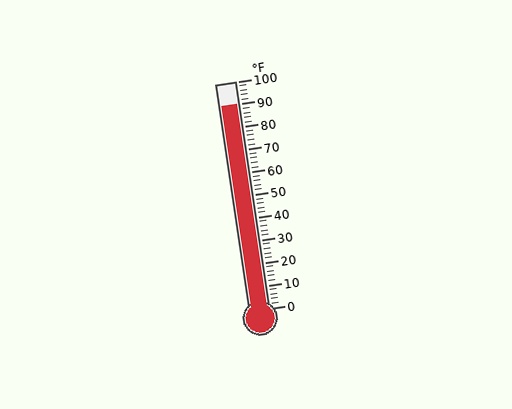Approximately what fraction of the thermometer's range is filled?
The thermometer is filled to approximately 90% of its range.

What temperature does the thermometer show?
The thermometer shows approximately 90°F.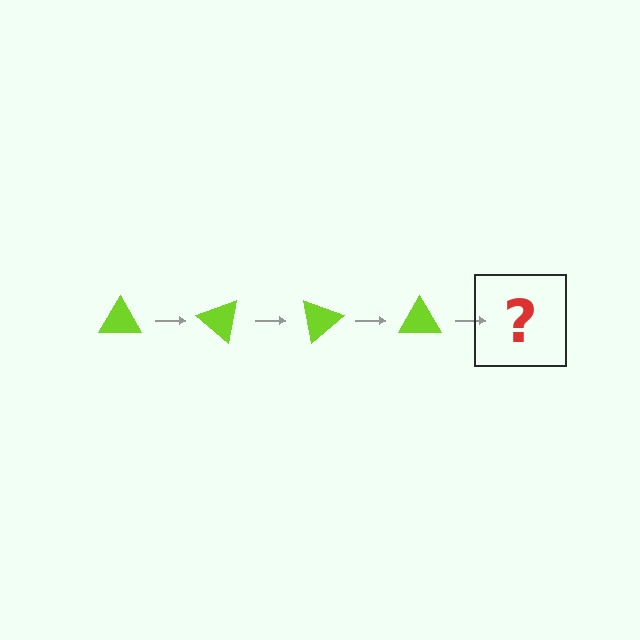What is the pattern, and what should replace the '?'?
The pattern is that the triangle rotates 40 degrees each step. The '?' should be a lime triangle rotated 160 degrees.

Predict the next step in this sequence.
The next step is a lime triangle rotated 160 degrees.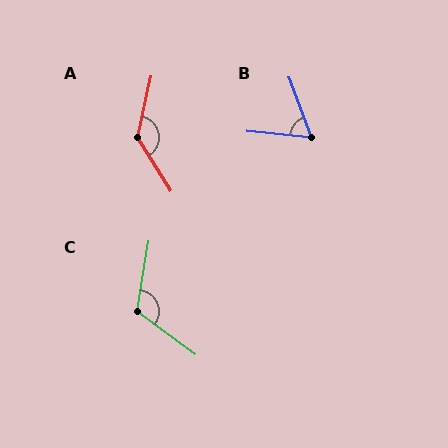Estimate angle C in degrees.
Approximately 117 degrees.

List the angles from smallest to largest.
B (64°), C (117°), A (136°).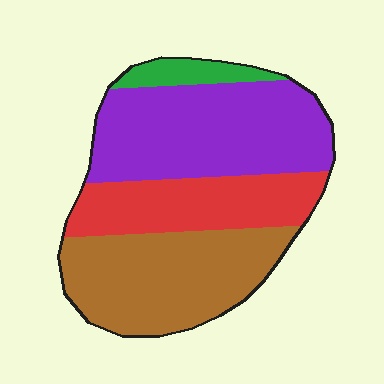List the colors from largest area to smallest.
From largest to smallest: purple, brown, red, green.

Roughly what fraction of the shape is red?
Red covers 23% of the shape.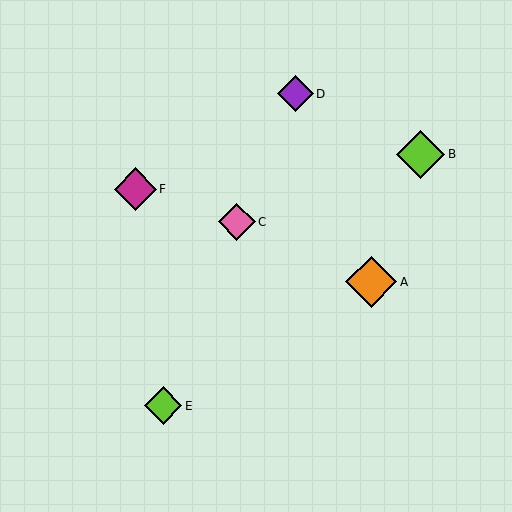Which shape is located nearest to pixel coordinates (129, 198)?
The magenta diamond (labeled F) at (135, 189) is nearest to that location.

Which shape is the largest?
The orange diamond (labeled A) is the largest.